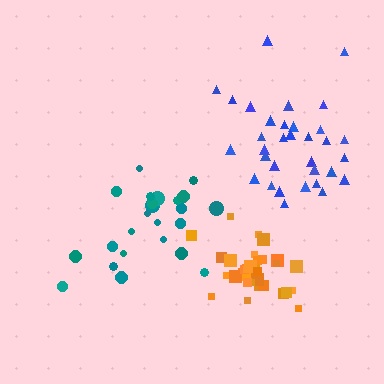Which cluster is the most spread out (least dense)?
Blue.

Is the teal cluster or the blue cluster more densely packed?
Teal.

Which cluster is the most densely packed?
Orange.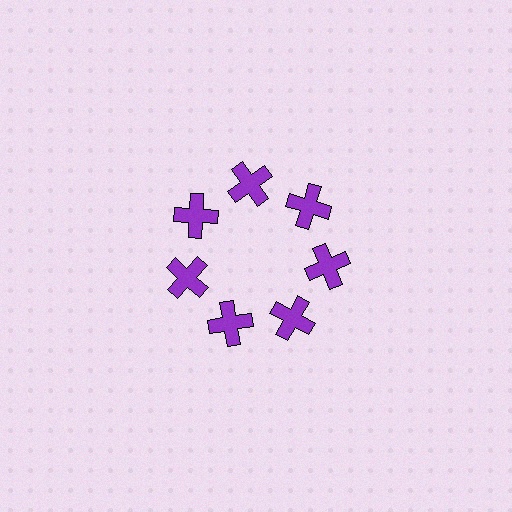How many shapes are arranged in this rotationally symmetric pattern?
There are 7 shapes, arranged in 7 groups of 1.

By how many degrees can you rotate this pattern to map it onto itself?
The pattern maps onto itself every 51 degrees of rotation.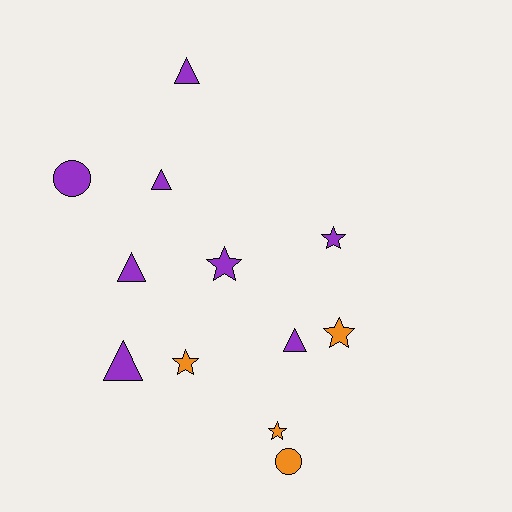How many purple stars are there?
There are 2 purple stars.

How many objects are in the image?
There are 12 objects.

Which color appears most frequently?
Purple, with 8 objects.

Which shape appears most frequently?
Star, with 5 objects.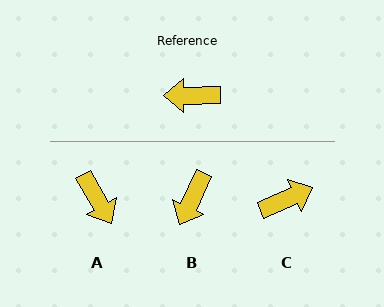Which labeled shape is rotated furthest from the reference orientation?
C, about 157 degrees away.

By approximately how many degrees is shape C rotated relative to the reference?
Approximately 157 degrees clockwise.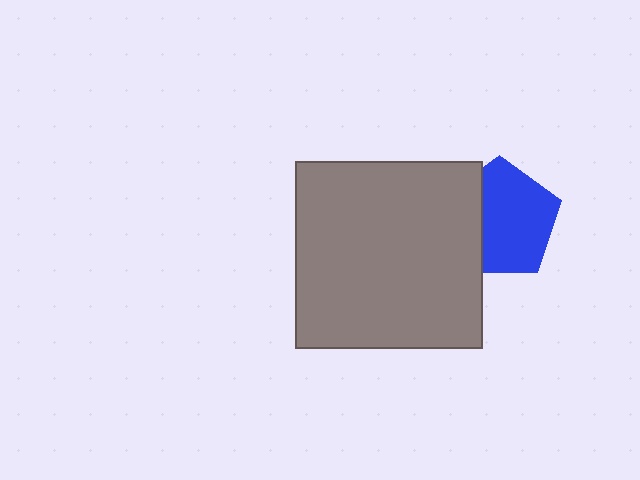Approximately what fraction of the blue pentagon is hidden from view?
Roughly 32% of the blue pentagon is hidden behind the gray square.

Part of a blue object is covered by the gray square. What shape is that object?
It is a pentagon.